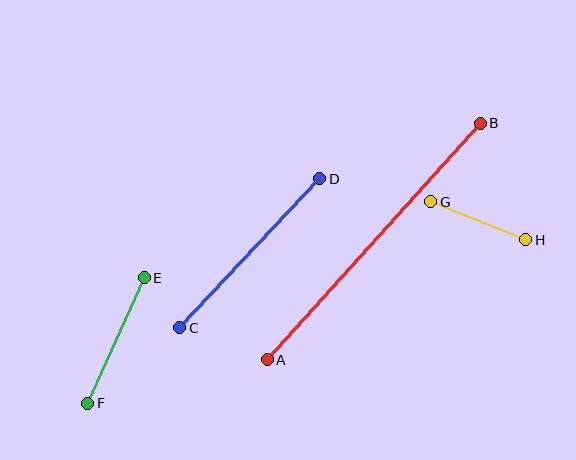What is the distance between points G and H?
The distance is approximately 102 pixels.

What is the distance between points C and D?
The distance is approximately 204 pixels.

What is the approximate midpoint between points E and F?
The midpoint is at approximately (116, 340) pixels.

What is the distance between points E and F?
The distance is approximately 138 pixels.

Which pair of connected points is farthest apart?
Points A and B are farthest apart.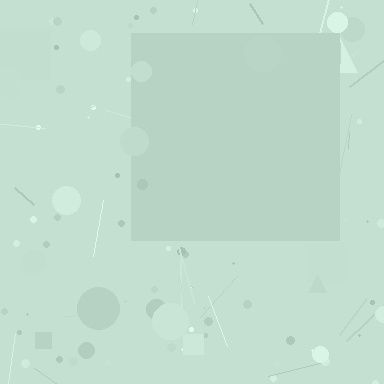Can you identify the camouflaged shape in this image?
The camouflaged shape is a square.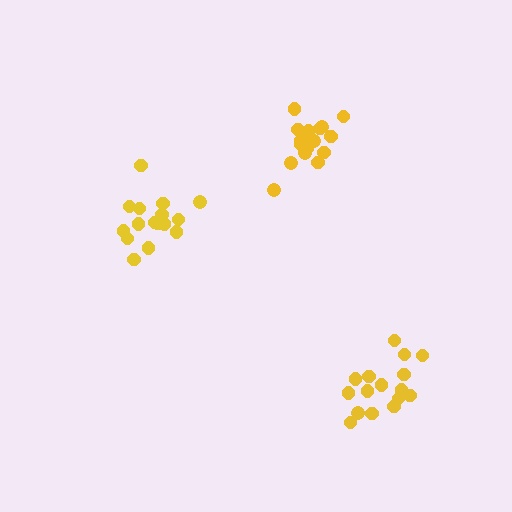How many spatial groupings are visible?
There are 3 spatial groupings.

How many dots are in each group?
Group 1: 17 dots, Group 2: 16 dots, Group 3: 16 dots (49 total).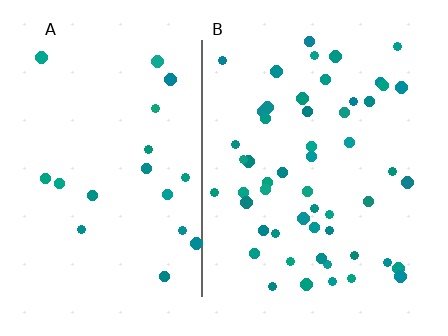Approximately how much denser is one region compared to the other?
Approximately 2.8× — region B over region A.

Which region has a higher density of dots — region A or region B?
B (the right).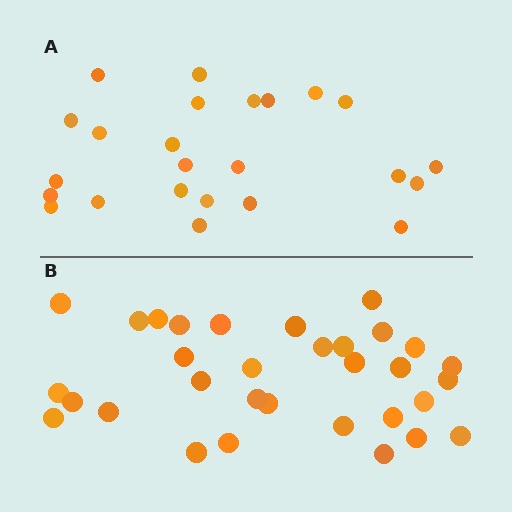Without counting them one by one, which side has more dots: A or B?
Region B (the bottom region) has more dots.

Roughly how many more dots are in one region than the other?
Region B has roughly 8 or so more dots than region A.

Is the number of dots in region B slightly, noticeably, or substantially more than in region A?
Region B has noticeably more, but not dramatically so. The ratio is roughly 1.3 to 1.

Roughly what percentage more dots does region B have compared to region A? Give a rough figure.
About 35% more.